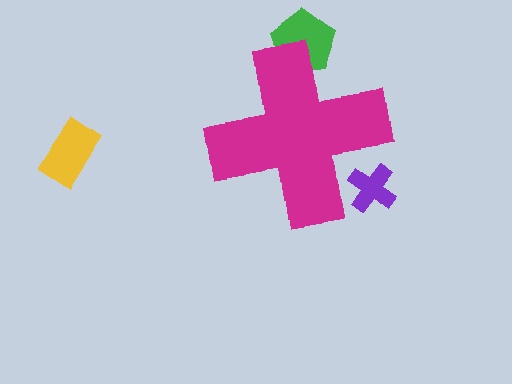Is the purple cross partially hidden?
Yes, the purple cross is partially hidden behind the magenta cross.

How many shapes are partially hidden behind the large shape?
2 shapes are partially hidden.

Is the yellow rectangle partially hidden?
No, the yellow rectangle is fully visible.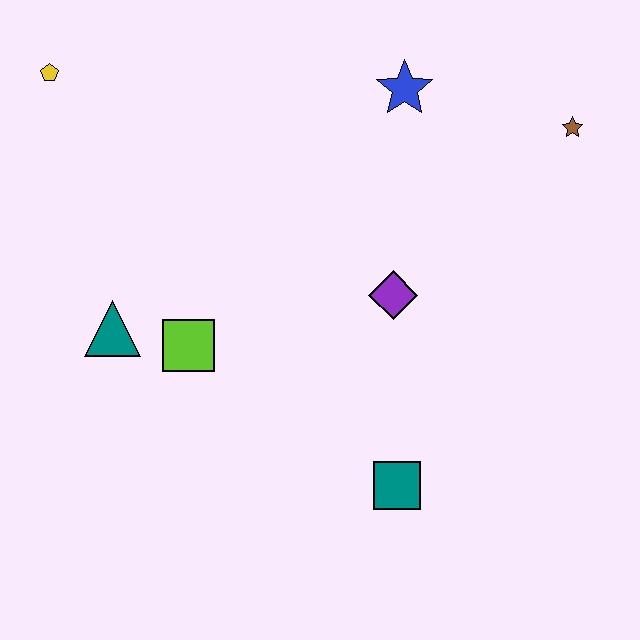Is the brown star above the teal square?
Yes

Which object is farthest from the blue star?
The teal square is farthest from the blue star.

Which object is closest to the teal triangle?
The lime square is closest to the teal triangle.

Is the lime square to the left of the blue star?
Yes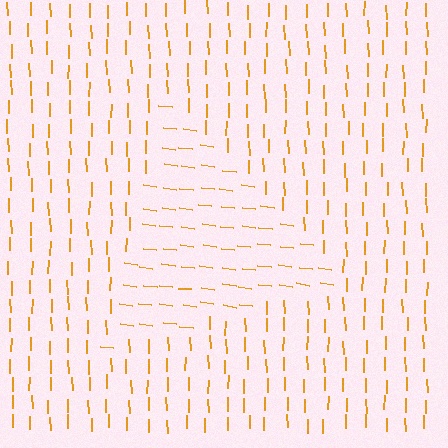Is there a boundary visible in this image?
Yes, there is a texture boundary formed by a change in line orientation.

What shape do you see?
I see a triangle.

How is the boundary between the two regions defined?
The boundary is defined purely by a change in line orientation (approximately 82 degrees difference). All lines are the same color and thickness.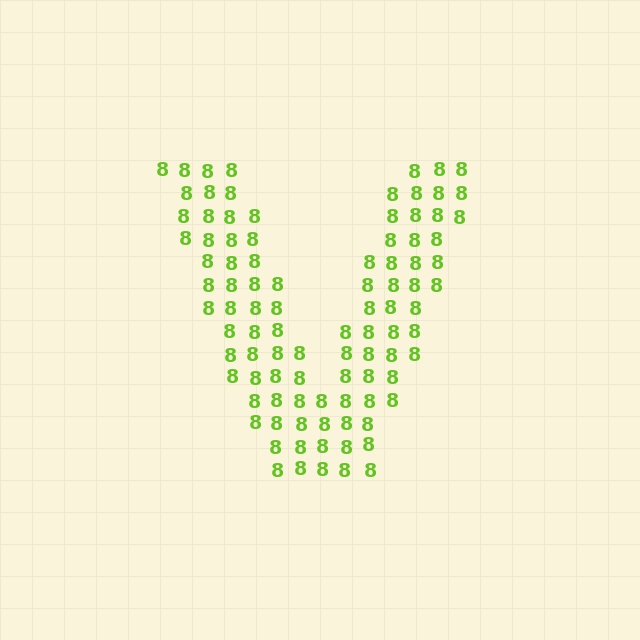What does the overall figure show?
The overall figure shows the letter V.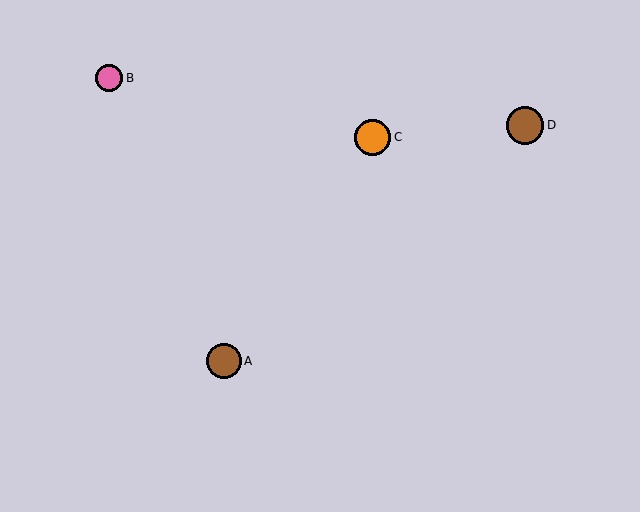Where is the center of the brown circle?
The center of the brown circle is at (224, 361).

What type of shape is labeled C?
Shape C is an orange circle.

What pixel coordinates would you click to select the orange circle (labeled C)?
Click at (373, 137) to select the orange circle C.